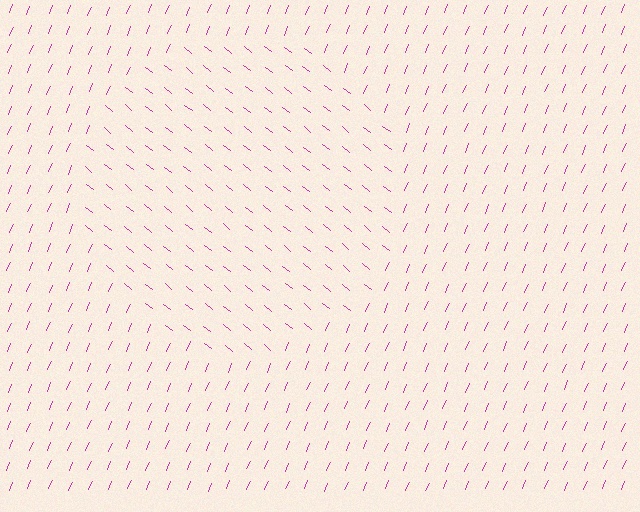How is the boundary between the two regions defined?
The boundary is defined purely by a change in line orientation (approximately 75 degrees difference). All lines are the same color and thickness.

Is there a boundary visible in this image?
Yes, there is a texture boundary formed by a change in line orientation.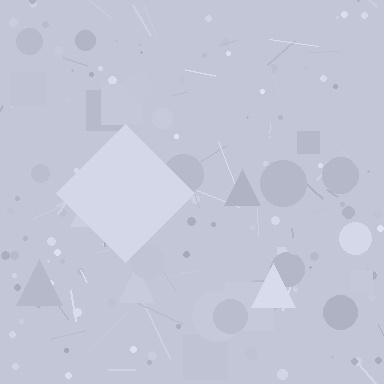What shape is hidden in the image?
A diamond is hidden in the image.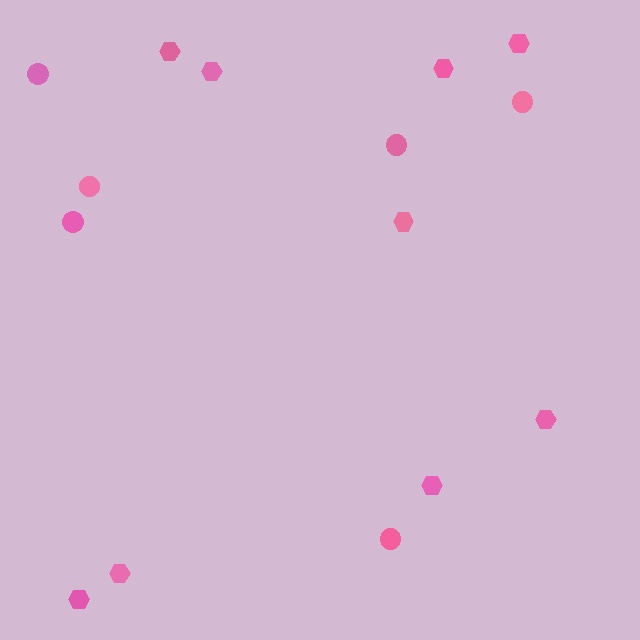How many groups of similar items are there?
There are 2 groups: one group of hexagons (9) and one group of circles (6).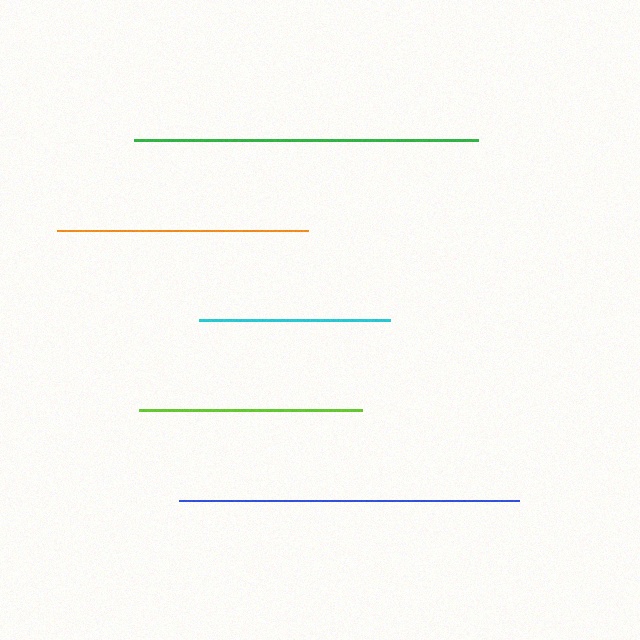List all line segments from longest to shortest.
From longest to shortest: green, blue, orange, lime, cyan.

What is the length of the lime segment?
The lime segment is approximately 222 pixels long.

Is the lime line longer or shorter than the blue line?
The blue line is longer than the lime line.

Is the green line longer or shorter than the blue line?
The green line is longer than the blue line.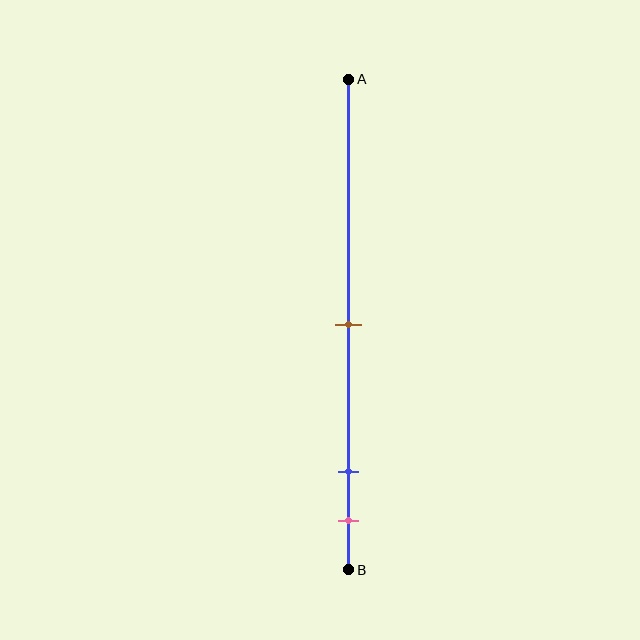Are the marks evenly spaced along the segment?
No, the marks are not evenly spaced.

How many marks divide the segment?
There are 3 marks dividing the segment.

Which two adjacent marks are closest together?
The blue and pink marks are the closest adjacent pair.